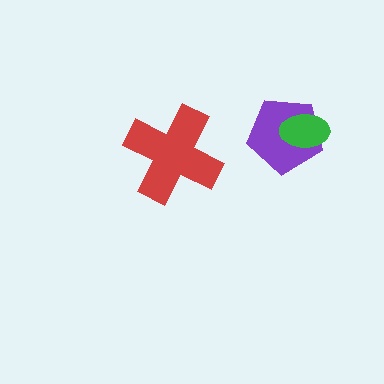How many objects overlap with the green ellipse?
1 object overlaps with the green ellipse.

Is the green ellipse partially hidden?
No, no other shape covers it.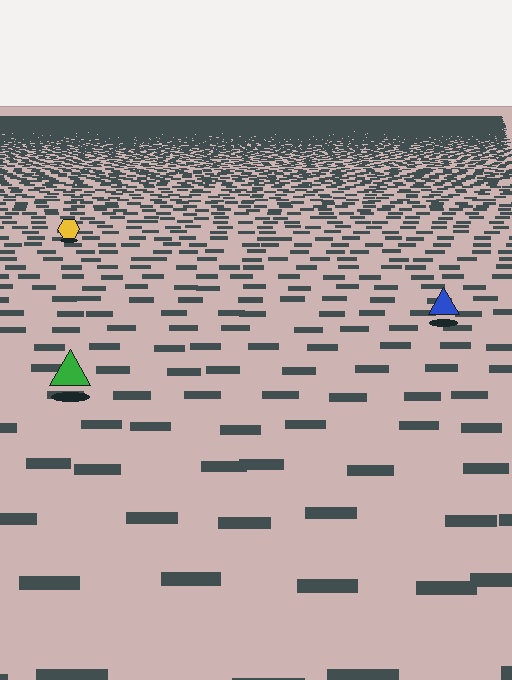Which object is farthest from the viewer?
The yellow hexagon is farthest from the viewer. It appears smaller and the ground texture around it is denser.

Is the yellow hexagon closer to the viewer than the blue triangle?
No. The blue triangle is closer — you can tell from the texture gradient: the ground texture is coarser near it.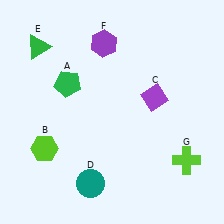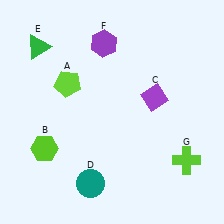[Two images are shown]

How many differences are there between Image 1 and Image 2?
There is 1 difference between the two images.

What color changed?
The pentagon (A) changed from green in Image 1 to lime in Image 2.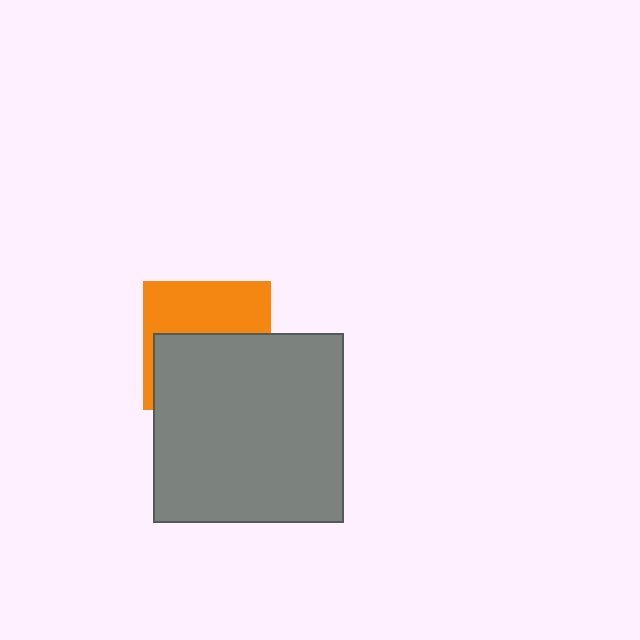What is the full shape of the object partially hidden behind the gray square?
The partially hidden object is an orange square.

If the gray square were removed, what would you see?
You would see the complete orange square.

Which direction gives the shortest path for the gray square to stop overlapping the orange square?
Moving down gives the shortest separation.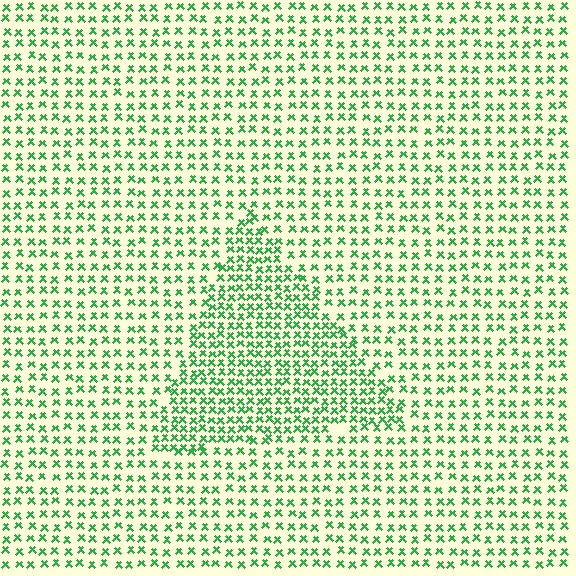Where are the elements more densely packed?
The elements are more densely packed inside the triangle boundary.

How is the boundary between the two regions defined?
The boundary is defined by a change in element density (approximately 1.7x ratio). All elements are the same color, size, and shape.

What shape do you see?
I see a triangle.